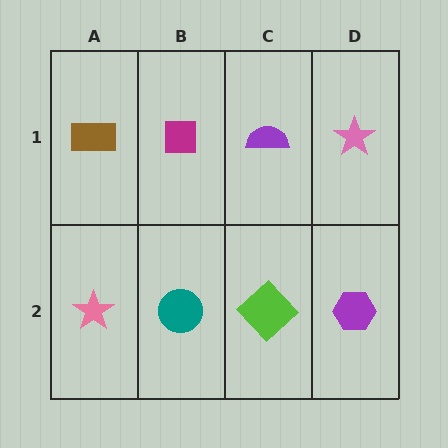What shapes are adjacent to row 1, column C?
A lime diamond (row 2, column C), a magenta square (row 1, column B), a pink star (row 1, column D).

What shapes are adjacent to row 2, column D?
A pink star (row 1, column D), a lime diamond (row 2, column C).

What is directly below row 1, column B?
A teal circle.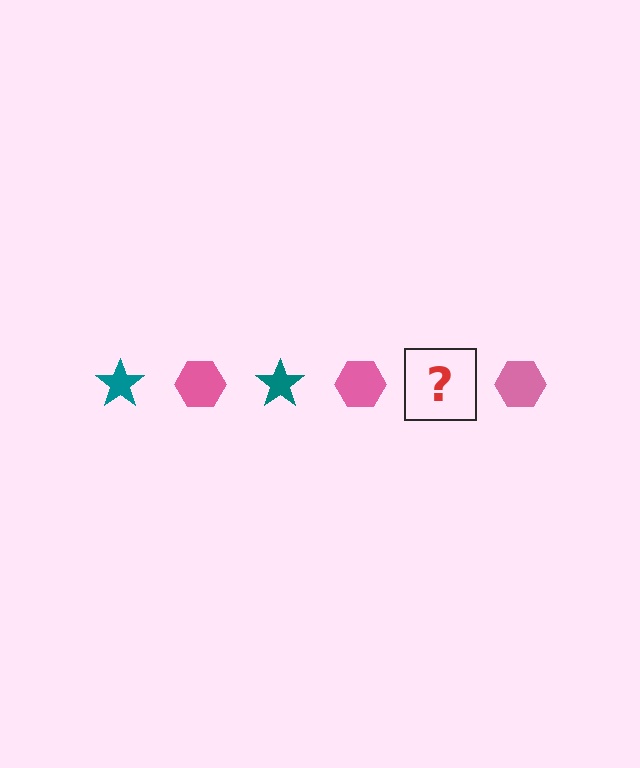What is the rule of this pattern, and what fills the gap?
The rule is that the pattern alternates between teal star and pink hexagon. The gap should be filled with a teal star.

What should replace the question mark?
The question mark should be replaced with a teal star.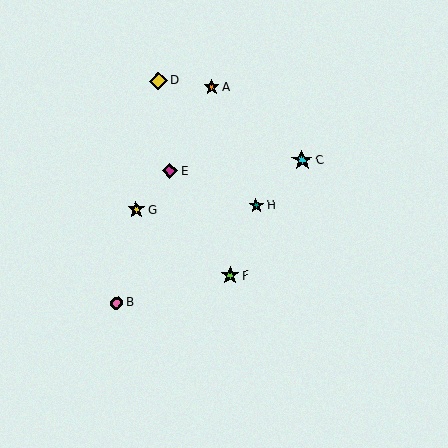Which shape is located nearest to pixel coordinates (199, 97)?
The orange star (labeled A) at (212, 88) is nearest to that location.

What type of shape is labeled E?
Shape E is a magenta diamond.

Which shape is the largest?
The cyan star (labeled C) is the largest.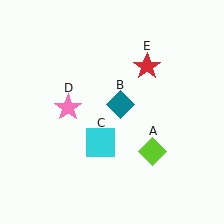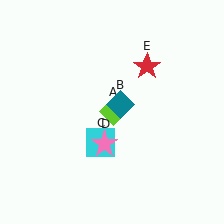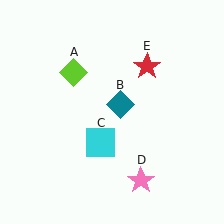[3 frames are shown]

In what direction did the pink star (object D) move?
The pink star (object D) moved down and to the right.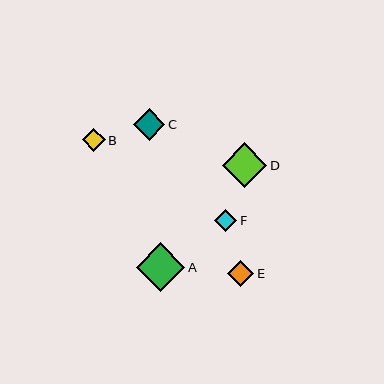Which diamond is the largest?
Diamond A is the largest with a size of approximately 49 pixels.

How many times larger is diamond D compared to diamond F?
Diamond D is approximately 2.0 times the size of diamond F.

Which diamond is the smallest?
Diamond F is the smallest with a size of approximately 22 pixels.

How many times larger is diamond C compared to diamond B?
Diamond C is approximately 1.4 times the size of diamond B.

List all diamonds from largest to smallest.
From largest to smallest: A, D, C, E, B, F.